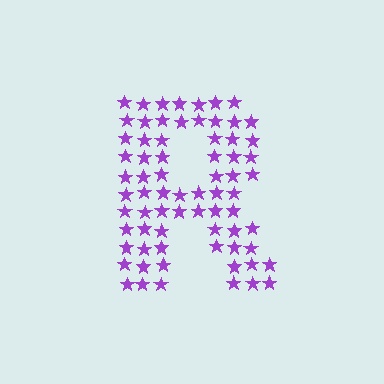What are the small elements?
The small elements are stars.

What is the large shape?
The large shape is the letter R.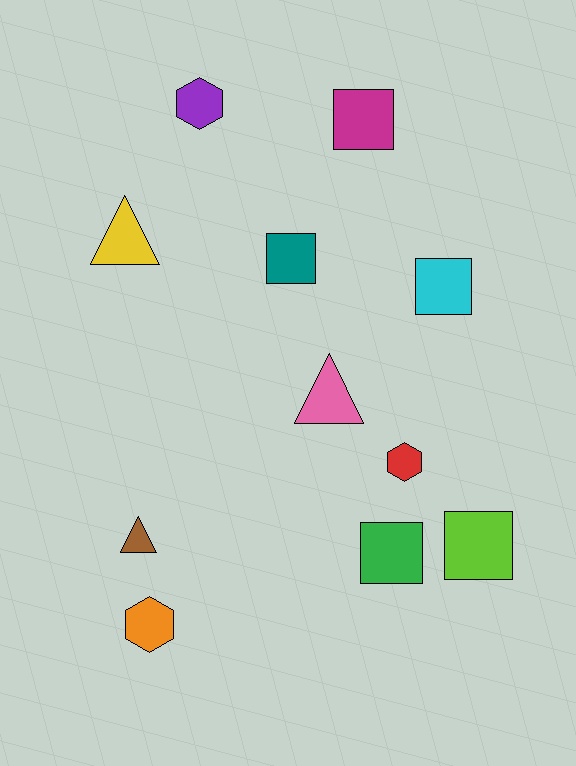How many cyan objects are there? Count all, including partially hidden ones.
There is 1 cyan object.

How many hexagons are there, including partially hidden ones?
There are 3 hexagons.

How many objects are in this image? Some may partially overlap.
There are 11 objects.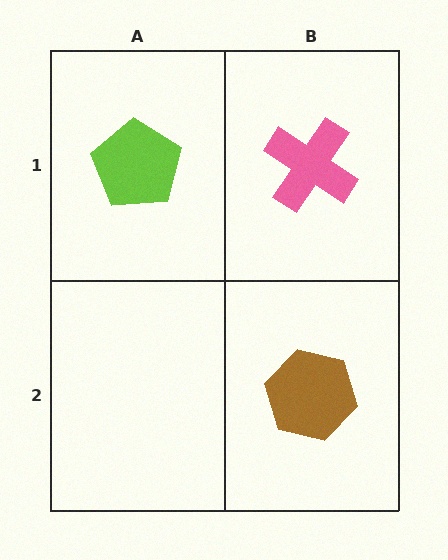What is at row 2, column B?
A brown hexagon.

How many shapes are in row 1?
2 shapes.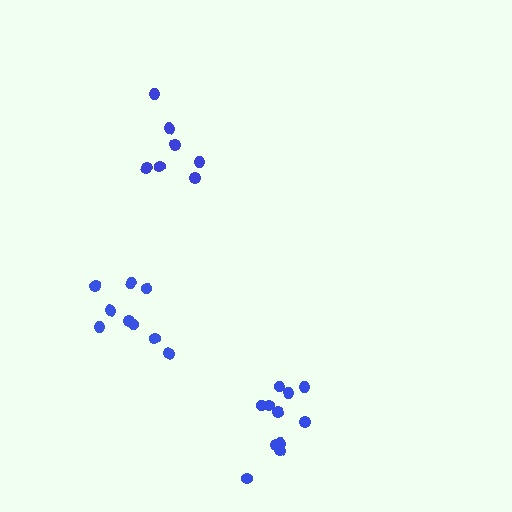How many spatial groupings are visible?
There are 3 spatial groupings.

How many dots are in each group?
Group 1: 9 dots, Group 2: 11 dots, Group 3: 7 dots (27 total).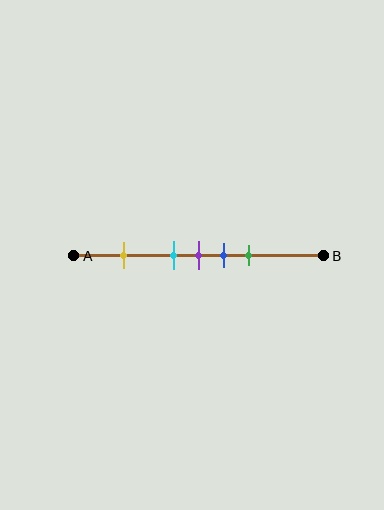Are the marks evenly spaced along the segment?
No, the marks are not evenly spaced.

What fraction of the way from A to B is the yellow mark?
The yellow mark is approximately 20% (0.2) of the way from A to B.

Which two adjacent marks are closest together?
The cyan and purple marks are the closest adjacent pair.